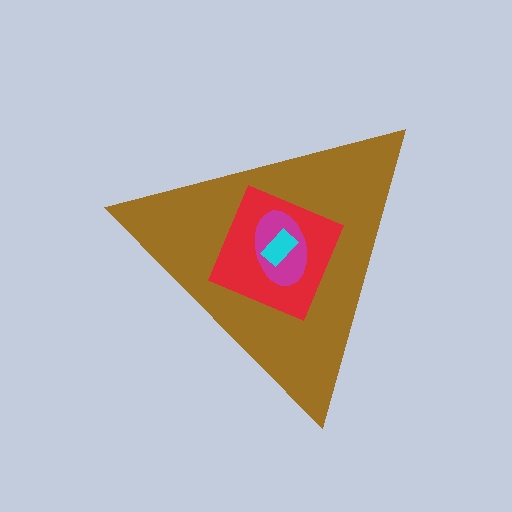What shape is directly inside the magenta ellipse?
The cyan rectangle.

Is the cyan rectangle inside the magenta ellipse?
Yes.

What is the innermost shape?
The cyan rectangle.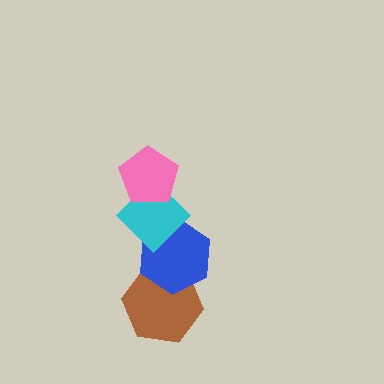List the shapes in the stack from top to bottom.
From top to bottom: the pink pentagon, the cyan diamond, the blue hexagon, the brown hexagon.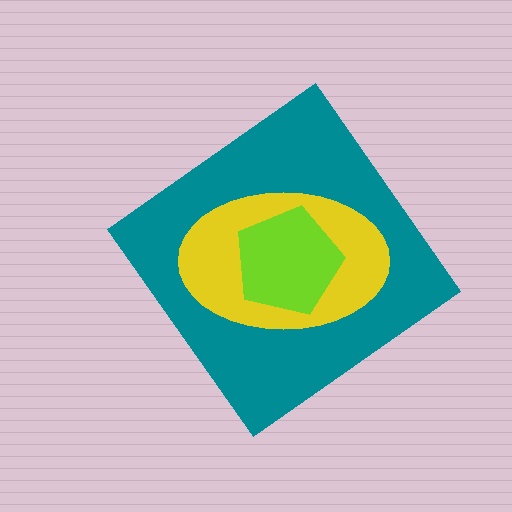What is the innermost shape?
The lime pentagon.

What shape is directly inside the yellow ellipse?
The lime pentagon.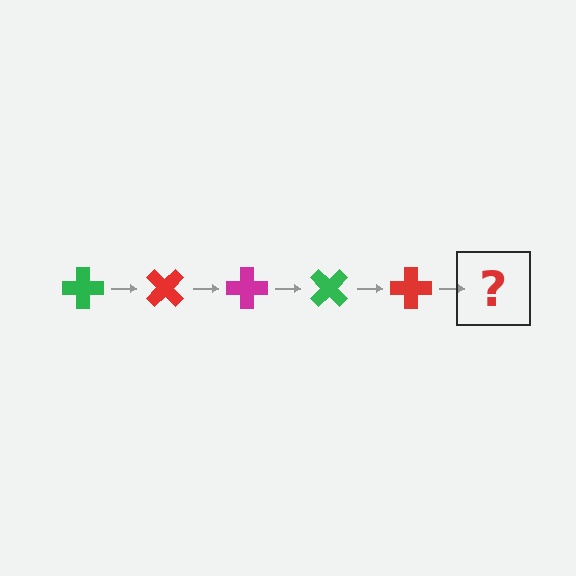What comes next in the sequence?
The next element should be a magenta cross, rotated 225 degrees from the start.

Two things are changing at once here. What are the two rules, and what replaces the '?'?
The two rules are that it rotates 45 degrees each step and the color cycles through green, red, and magenta. The '?' should be a magenta cross, rotated 225 degrees from the start.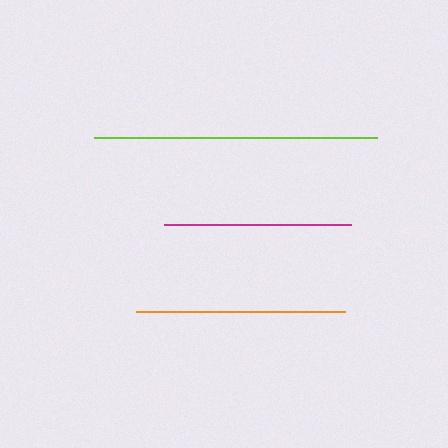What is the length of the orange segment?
The orange segment is approximately 208 pixels long.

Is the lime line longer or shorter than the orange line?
The lime line is longer than the orange line.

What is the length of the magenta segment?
The magenta segment is approximately 187 pixels long.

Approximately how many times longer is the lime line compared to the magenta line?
The lime line is approximately 1.5 times the length of the magenta line.